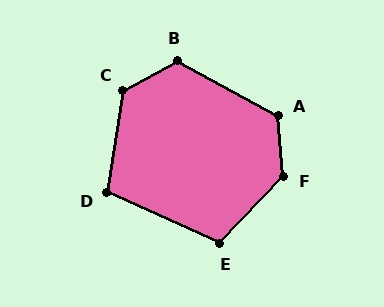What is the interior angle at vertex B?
Approximately 123 degrees (obtuse).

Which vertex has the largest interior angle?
F, at approximately 132 degrees.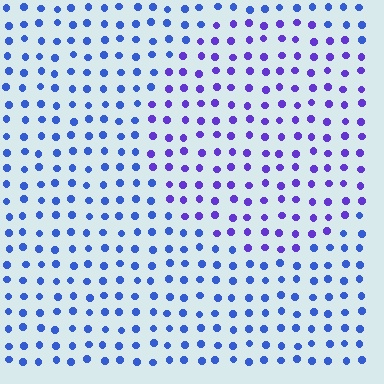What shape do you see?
I see a circle.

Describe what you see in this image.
The image is filled with small blue elements in a uniform arrangement. A circle-shaped region is visible where the elements are tinted to a slightly different hue, forming a subtle color boundary.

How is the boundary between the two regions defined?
The boundary is defined purely by a slight shift in hue (about 33 degrees). Spacing, size, and orientation are identical on both sides.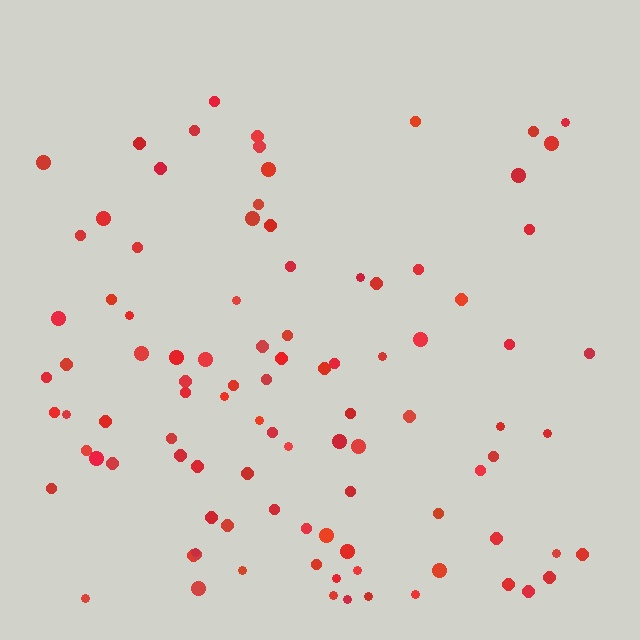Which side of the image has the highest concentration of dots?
The bottom.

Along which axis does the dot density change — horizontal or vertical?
Vertical.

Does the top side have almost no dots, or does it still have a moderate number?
Still a moderate number, just noticeably fewer than the bottom.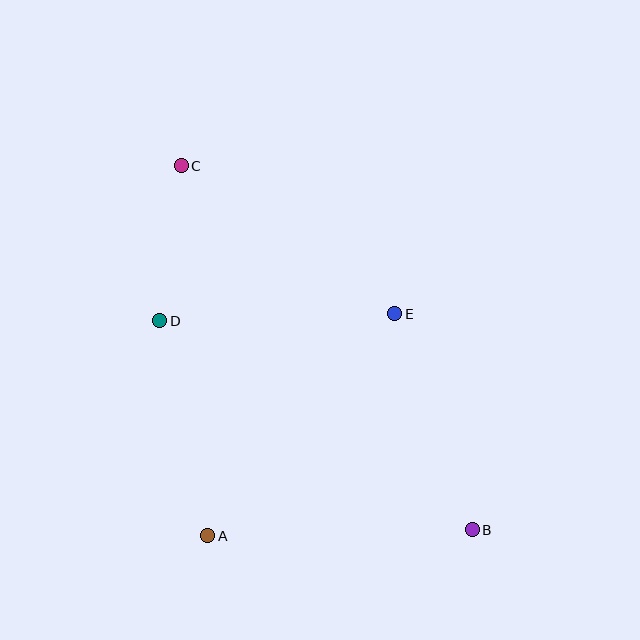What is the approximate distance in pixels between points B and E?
The distance between B and E is approximately 229 pixels.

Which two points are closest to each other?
Points C and D are closest to each other.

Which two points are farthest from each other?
Points B and C are farthest from each other.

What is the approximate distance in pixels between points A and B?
The distance between A and B is approximately 265 pixels.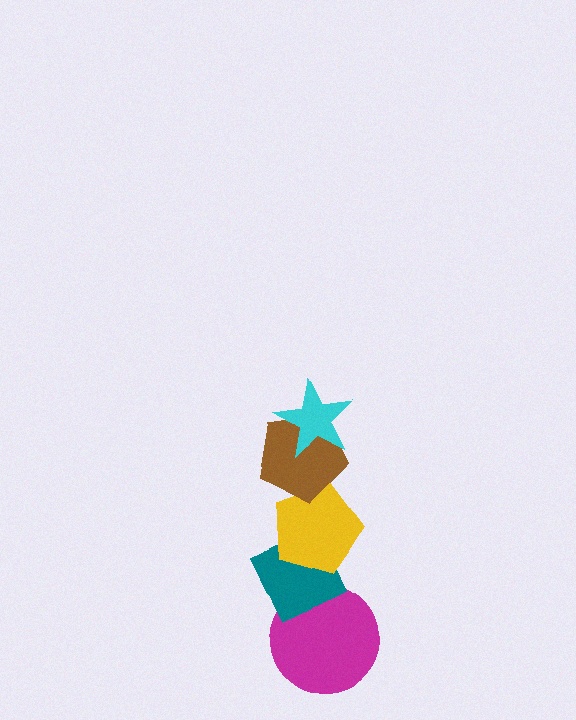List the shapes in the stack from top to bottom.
From top to bottom: the cyan star, the brown pentagon, the yellow pentagon, the teal diamond, the magenta circle.